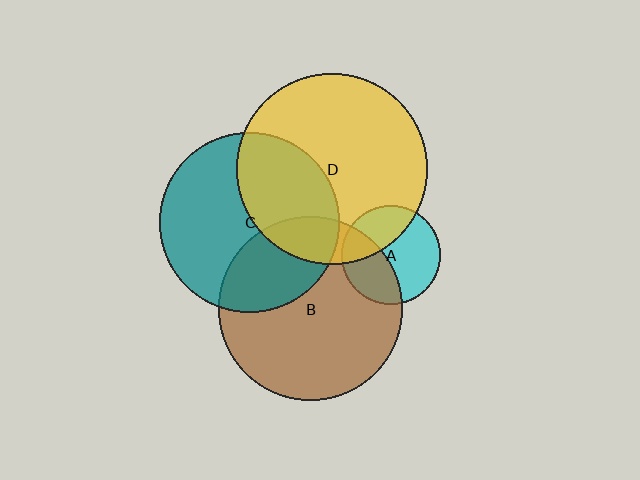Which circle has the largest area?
Circle D (yellow).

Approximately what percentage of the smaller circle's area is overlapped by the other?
Approximately 30%.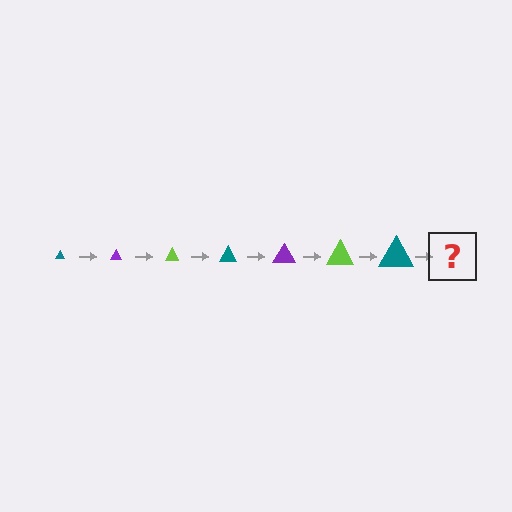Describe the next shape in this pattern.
It should be a purple triangle, larger than the previous one.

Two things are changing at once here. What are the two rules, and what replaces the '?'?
The two rules are that the triangle grows larger each step and the color cycles through teal, purple, and lime. The '?' should be a purple triangle, larger than the previous one.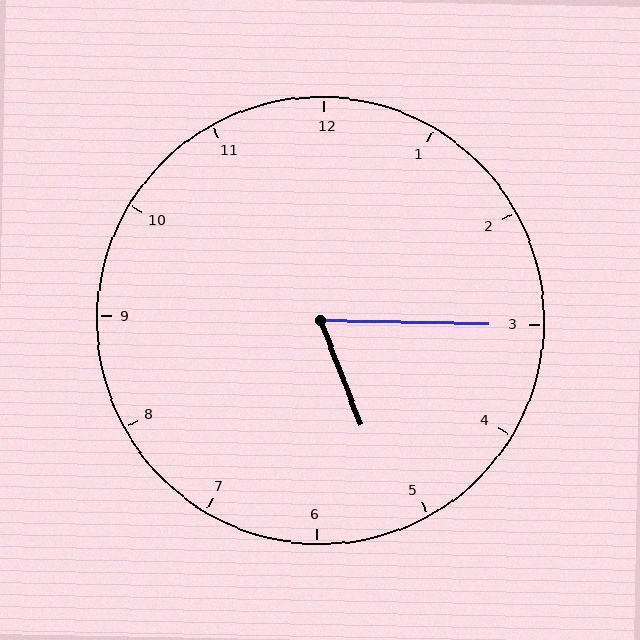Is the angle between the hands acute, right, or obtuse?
It is acute.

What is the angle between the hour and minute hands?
Approximately 68 degrees.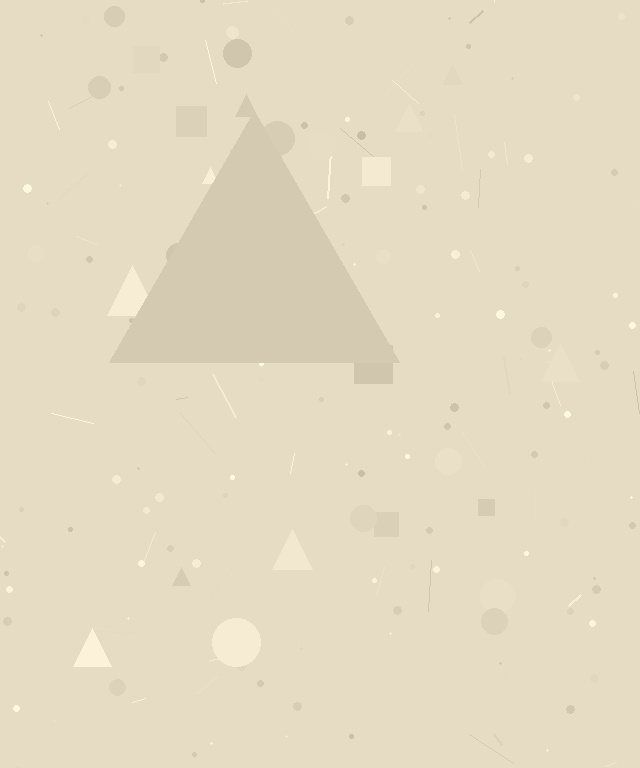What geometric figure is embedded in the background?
A triangle is embedded in the background.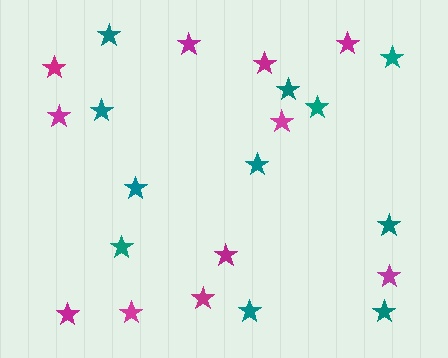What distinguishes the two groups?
There are 2 groups: one group of magenta stars (11) and one group of teal stars (11).